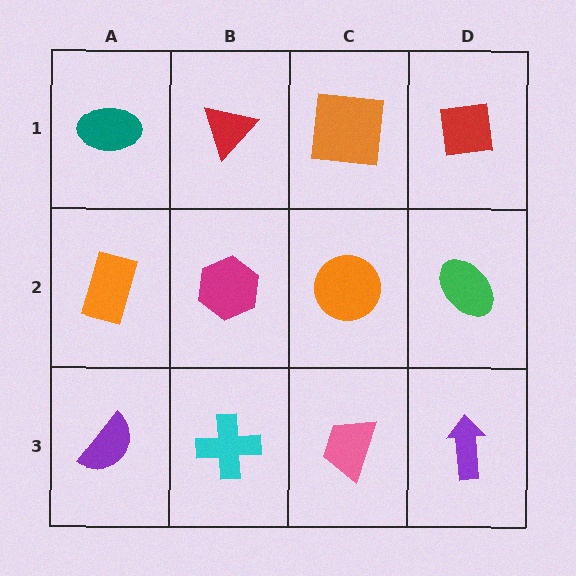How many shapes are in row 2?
4 shapes.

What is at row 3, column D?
A purple arrow.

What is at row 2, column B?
A magenta hexagon.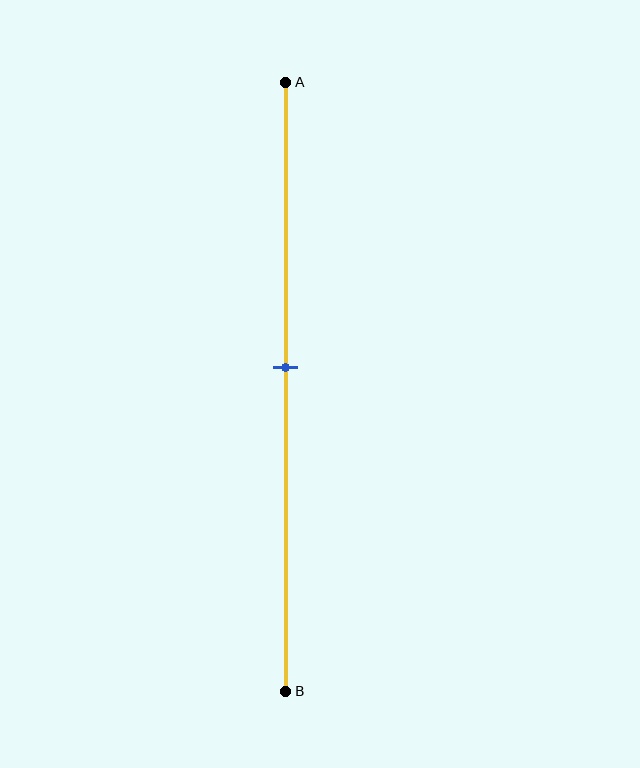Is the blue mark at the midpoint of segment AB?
No, the mark is at about 45% from A, not at the 50% midpoint.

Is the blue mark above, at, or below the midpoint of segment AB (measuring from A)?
The blue mark is above the midpoint of segment AB.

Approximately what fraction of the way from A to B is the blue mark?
The blue mark is approximately 45% of the way from A to B.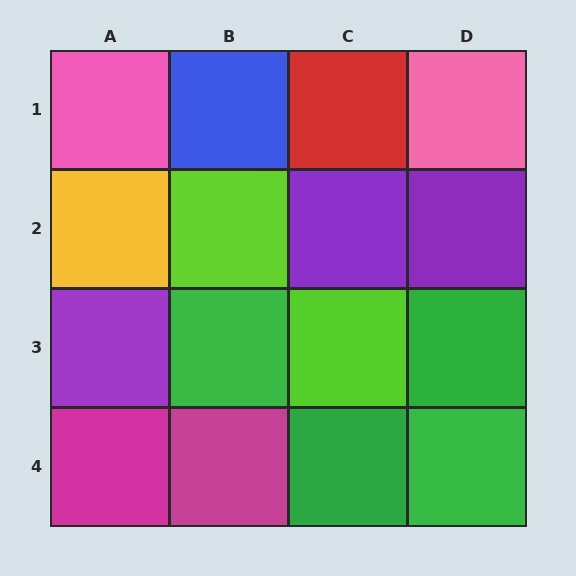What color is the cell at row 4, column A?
Magenta.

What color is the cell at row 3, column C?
Lime.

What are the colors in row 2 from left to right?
Yellow, lime, purple, purple.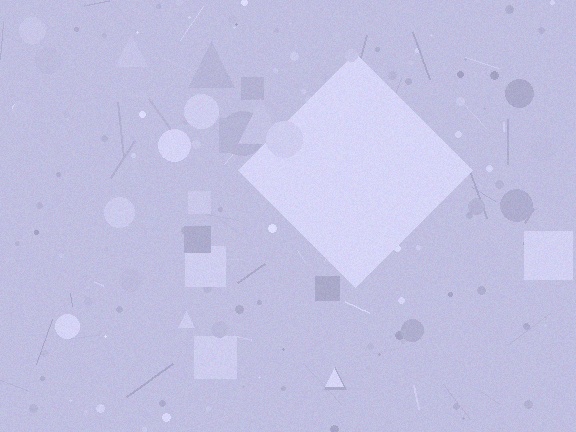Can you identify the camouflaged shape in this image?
The camouflaged shape is a diamond.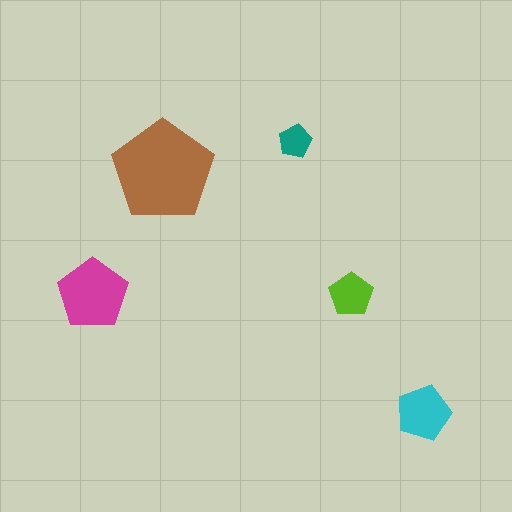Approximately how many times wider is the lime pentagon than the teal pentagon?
About 1.5 times wider.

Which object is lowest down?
The cyan pentagon is bottommost.